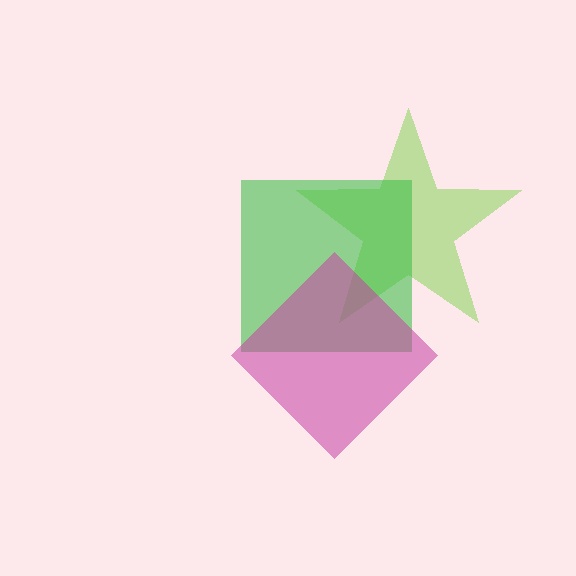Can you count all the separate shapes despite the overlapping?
Yes, there are 3 separate shapes.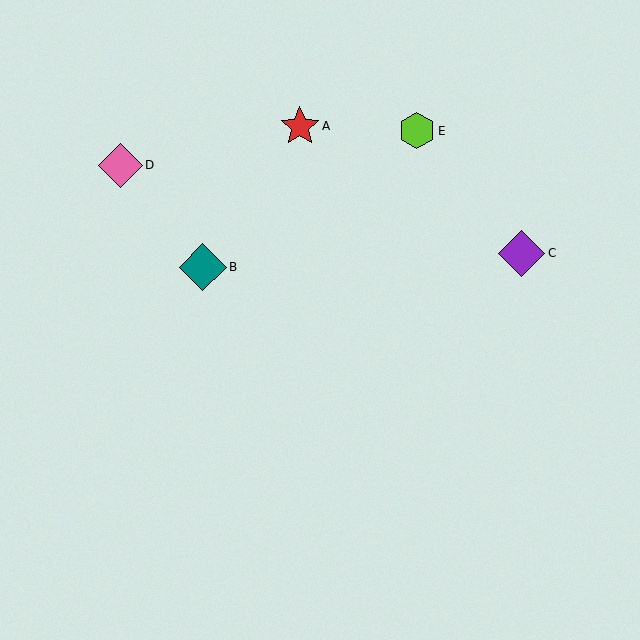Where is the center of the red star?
The center of the red star is at (300, 126).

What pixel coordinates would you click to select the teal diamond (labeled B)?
Click at (203, 267) to select the teal diamond B.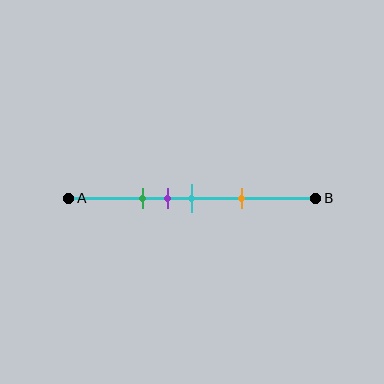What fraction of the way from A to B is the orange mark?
The orange mark is approximately 70% (0.7) of the way from A to B.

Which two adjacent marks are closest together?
The purple and cyan marks are the closest adjacent pair.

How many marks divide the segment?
There are 4 marks dividing the segment.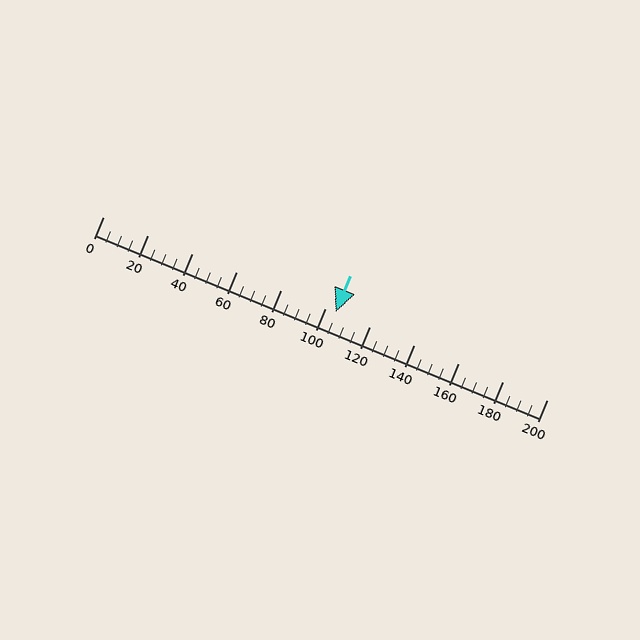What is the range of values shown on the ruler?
The ruler shows values from 0 to 200.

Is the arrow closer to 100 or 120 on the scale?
The arrow is closer to 100.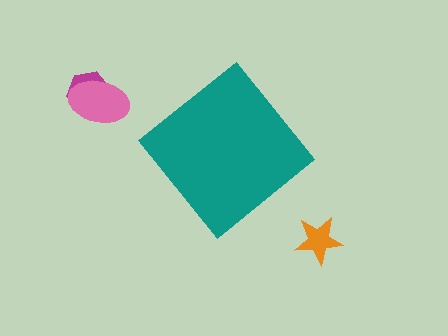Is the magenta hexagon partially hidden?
No, the magenta hexagon is fully visible.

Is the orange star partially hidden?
No, the orange star is fully visible.